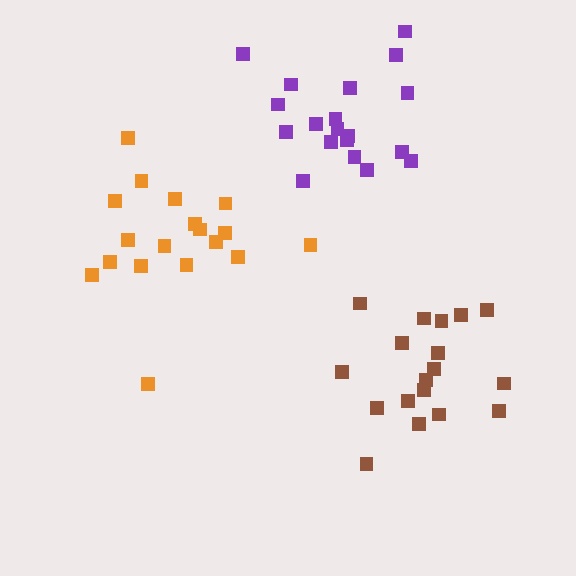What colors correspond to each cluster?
The clusters are colored: brown, orange, purple.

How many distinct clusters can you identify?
There are 3 distinct clusters.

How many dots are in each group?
Group 1: 18 dots, Group 2: 18 dots, Group 3: 19 dots (55 total).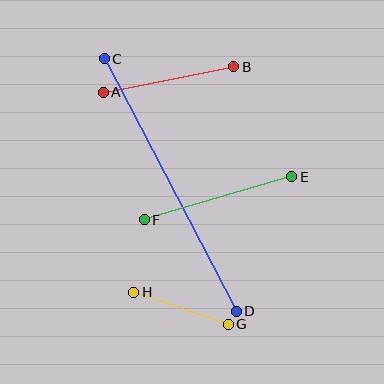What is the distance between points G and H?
The distance is approximately 100 pixels.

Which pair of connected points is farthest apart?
Points C and D are farthest apart.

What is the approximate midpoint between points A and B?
The midpoint is at approximately (168, 79) pixels.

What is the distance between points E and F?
The distance is approximately 154 pixels.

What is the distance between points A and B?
The distance is approximately 133 pixels.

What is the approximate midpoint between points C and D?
The midpoint is at approximately (170, 185) pixels.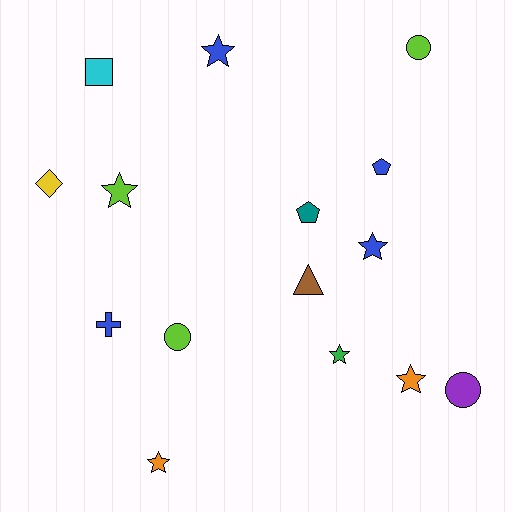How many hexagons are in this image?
There are no hexagons.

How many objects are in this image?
There are 15 objects.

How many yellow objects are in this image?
There is 1 yellow object.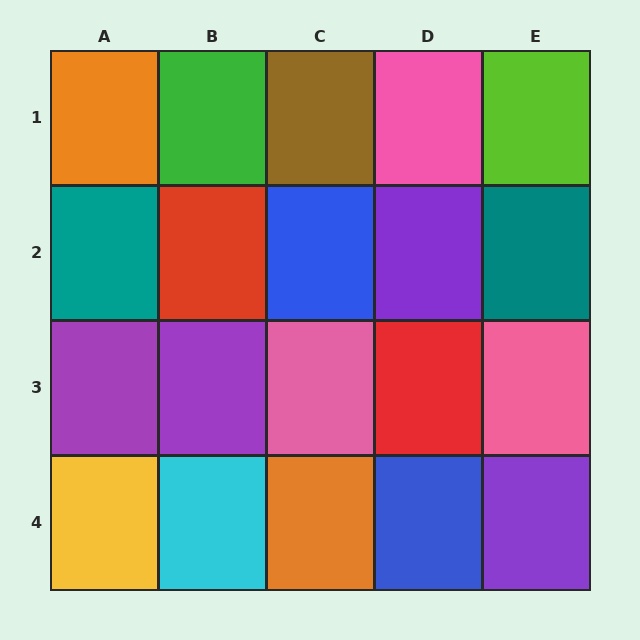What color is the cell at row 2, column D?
Purple.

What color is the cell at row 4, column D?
Blue.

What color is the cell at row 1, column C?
Brown.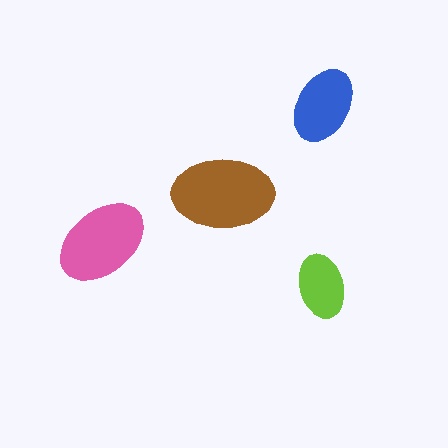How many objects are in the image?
There are 4 objects in the image.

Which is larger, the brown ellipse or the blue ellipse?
The brown one.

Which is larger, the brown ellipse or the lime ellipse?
The brown one.